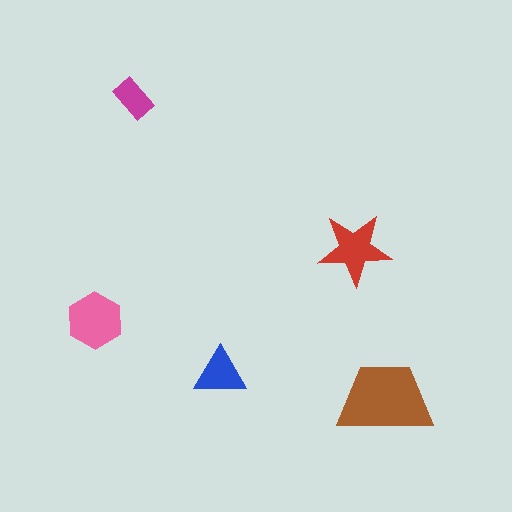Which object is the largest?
The brown trapezoid.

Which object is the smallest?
The magenta rectangle.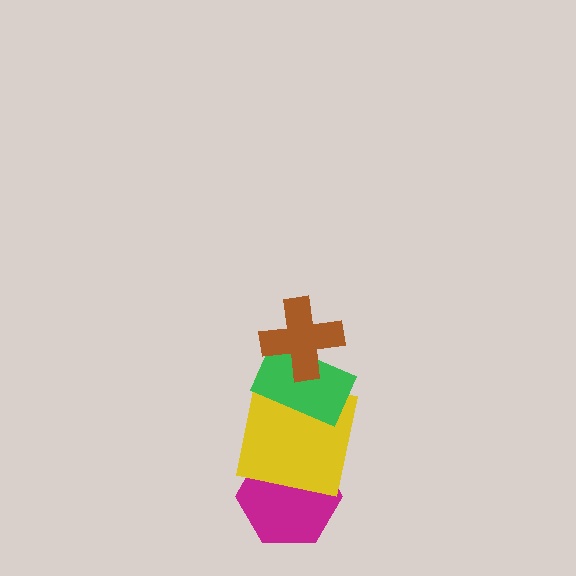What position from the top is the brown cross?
The brown cross is 1st from the top.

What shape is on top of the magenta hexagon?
The yellow square is on top of the magenta hexagon.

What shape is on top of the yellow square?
The green rectangle is on top of the yellow square.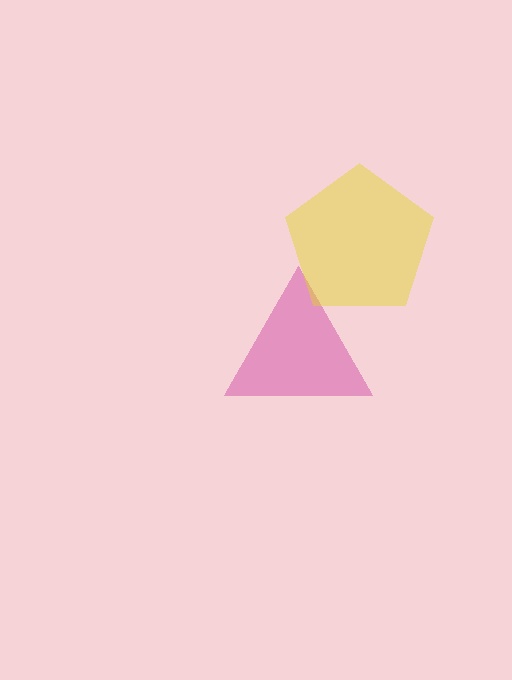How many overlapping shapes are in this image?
There are 2 overlapping shapes in the image.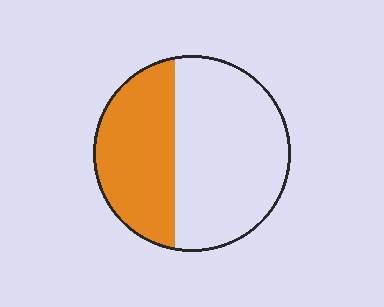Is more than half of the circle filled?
No.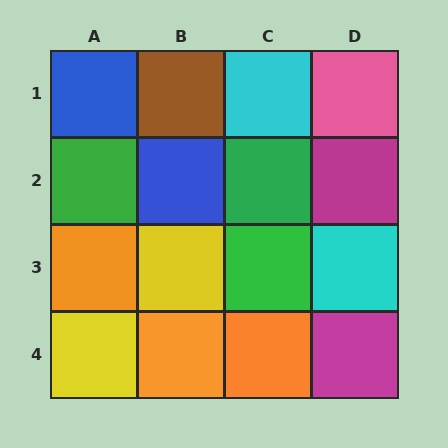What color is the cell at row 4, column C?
Orange.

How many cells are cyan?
2 cells are cyan.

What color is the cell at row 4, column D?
Magenta.